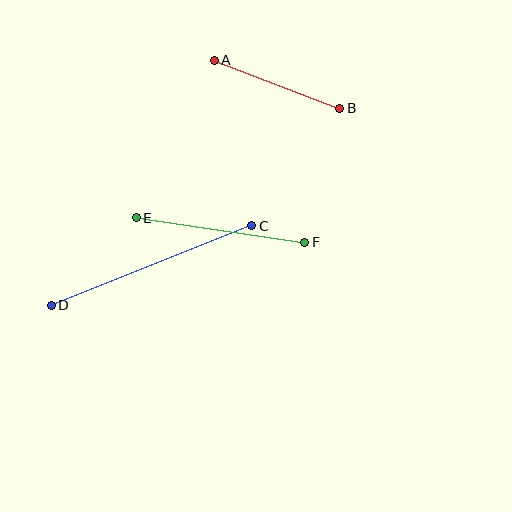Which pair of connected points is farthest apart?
Points C and D are farthest apart.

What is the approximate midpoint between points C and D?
The midpoint is at approximately (152, 266) pixels.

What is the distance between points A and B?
The distance is approximately 134 pixels.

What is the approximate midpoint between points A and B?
The midpoint is at approximately (277, 84) pixels.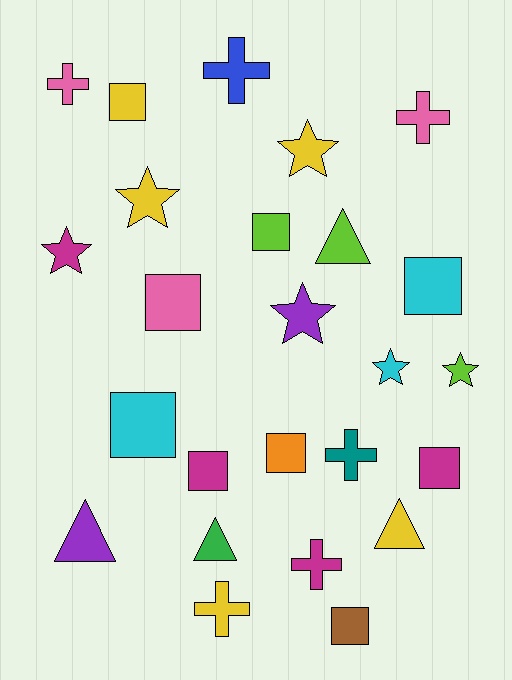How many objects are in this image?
There are 25 objects.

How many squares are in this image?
There are 9 squares.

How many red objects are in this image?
There are no red objects.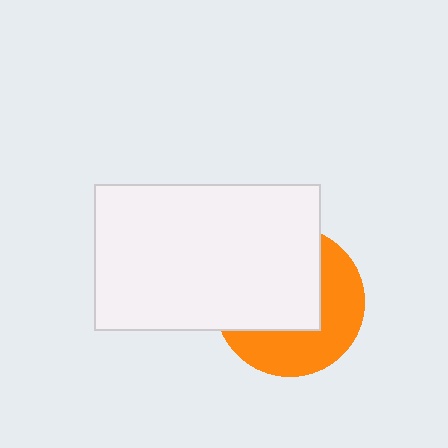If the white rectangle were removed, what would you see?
You would see the complete orange circle.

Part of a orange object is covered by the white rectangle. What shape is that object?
It is a circle.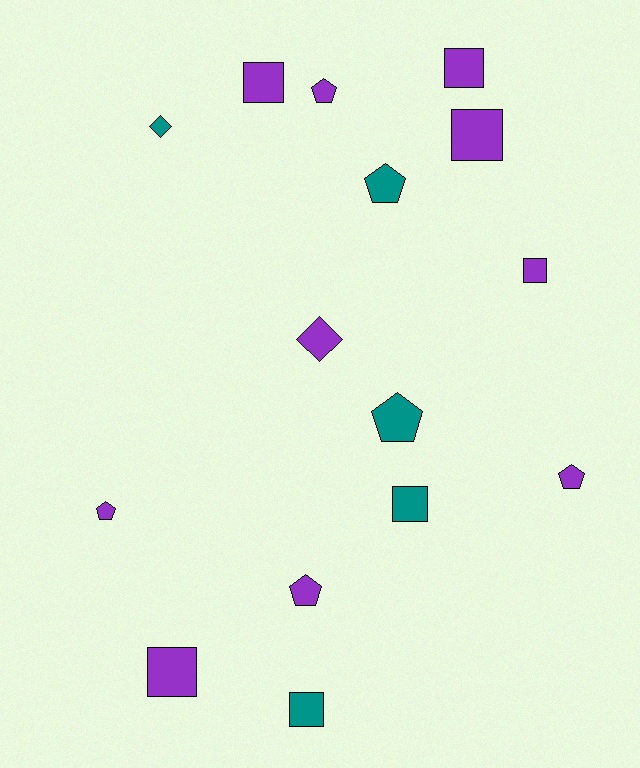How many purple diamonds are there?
There is 1 purple diamond.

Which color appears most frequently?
Purple, with 10 objects.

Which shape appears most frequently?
Square, with 7 objects.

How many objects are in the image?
There are 15 objects.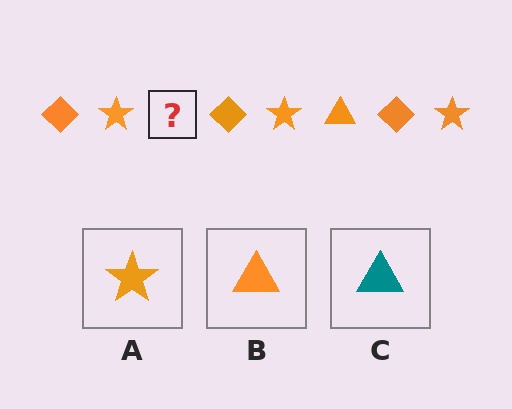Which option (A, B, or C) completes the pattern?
B.